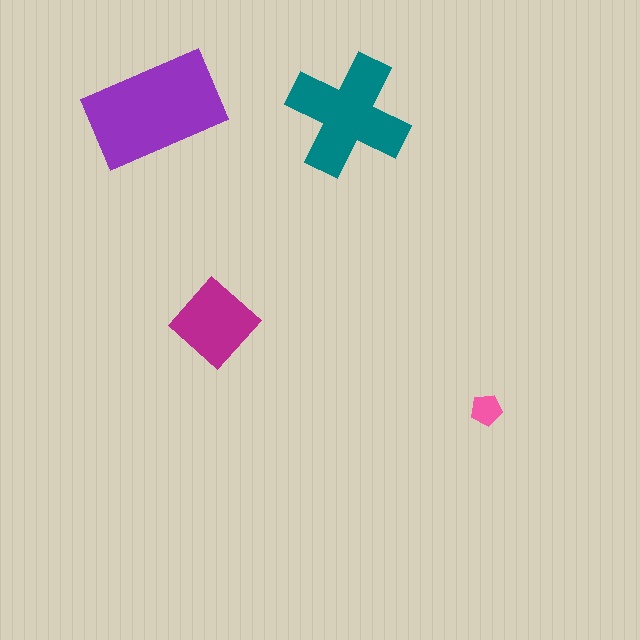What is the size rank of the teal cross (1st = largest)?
2nd.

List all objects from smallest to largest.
The pink pentagon, the magenta diamond, the teal cross, the purple rectangle.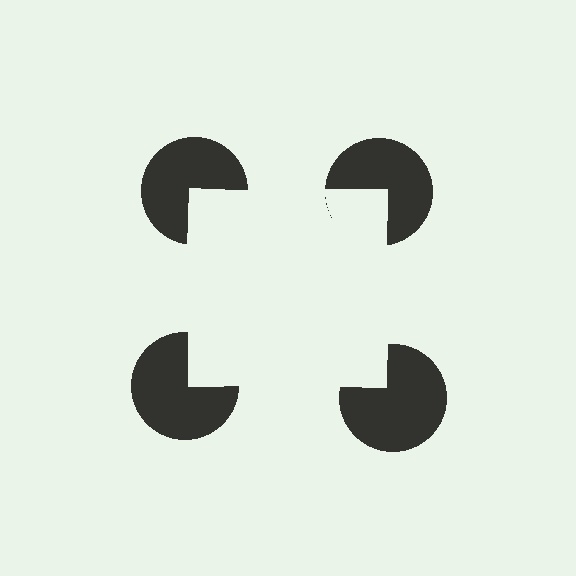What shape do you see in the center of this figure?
An illusory square — its edges are inferred from the aligned wedge cuts in the pac-man discs, not physically drawn.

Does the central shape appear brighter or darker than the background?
It typically appears slightly brighter than the background, even though no actual brightness change is drawn.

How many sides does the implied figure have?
4 sides.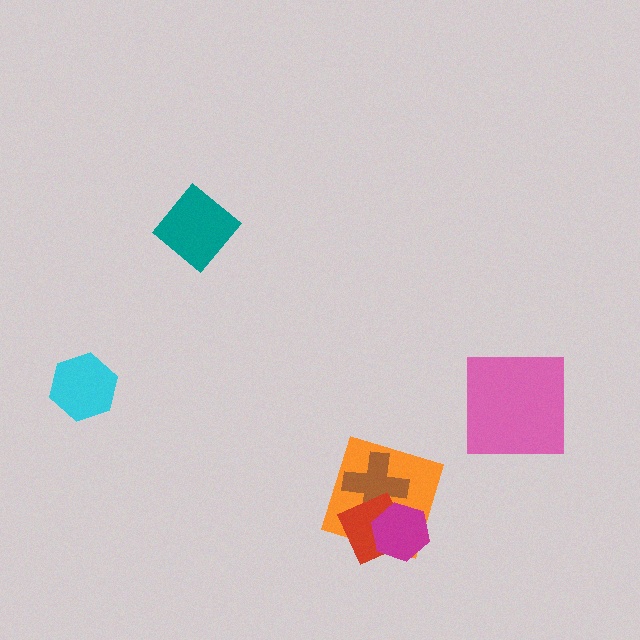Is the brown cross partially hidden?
Yes, it is partially covered by another shape.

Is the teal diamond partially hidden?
No, no other shape covers it.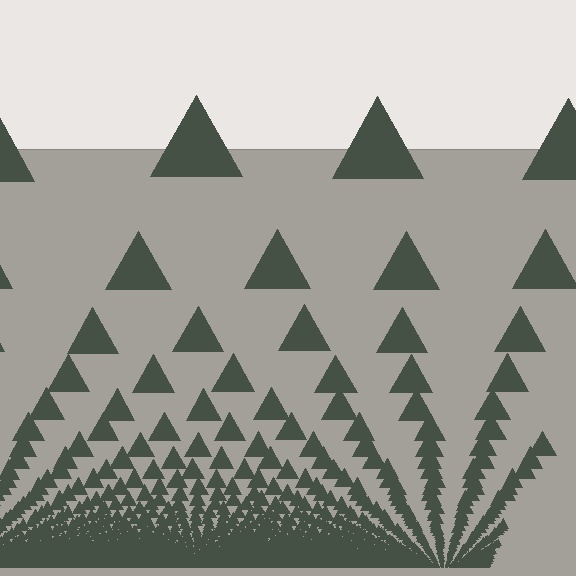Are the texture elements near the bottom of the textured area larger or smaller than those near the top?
Smaller. The gradient is inverted — elements near the bottom are smaller and denser.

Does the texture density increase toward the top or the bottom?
Density increases toward the bottom.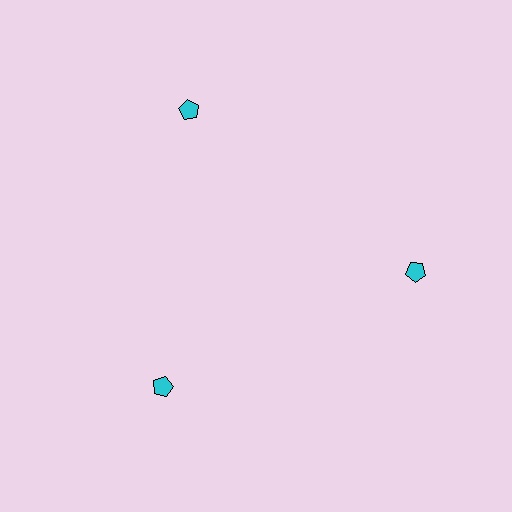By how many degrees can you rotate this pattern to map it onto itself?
The pattern maps onto itself every 120 degrees of rotation.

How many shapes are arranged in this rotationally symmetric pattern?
There are 3 shapes, arranged in 3 groups of 1.